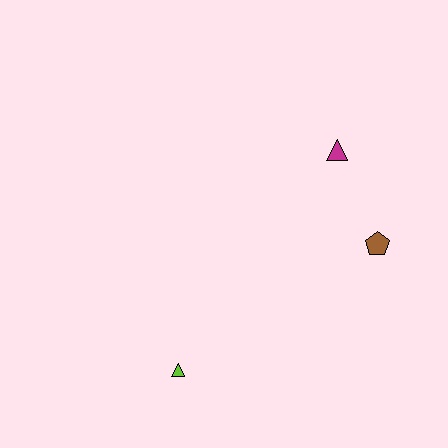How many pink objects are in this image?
There are no pink objects.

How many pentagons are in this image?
There is 1 pentagon.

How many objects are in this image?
There are 3 objects.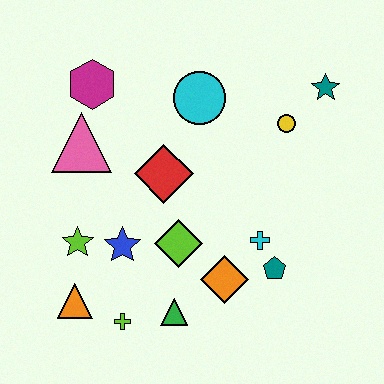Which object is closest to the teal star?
The yellow circle is closest to the teal star.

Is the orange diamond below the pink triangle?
Yes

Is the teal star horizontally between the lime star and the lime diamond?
No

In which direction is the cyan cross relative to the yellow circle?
The cyan cross is below the yellow circle.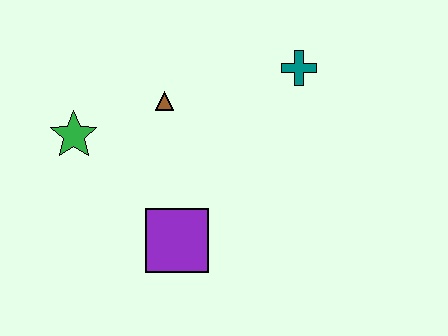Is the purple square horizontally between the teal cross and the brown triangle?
Yes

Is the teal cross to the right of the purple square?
Yes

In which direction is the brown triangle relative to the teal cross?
The brown triangle is to the left of the teal cross.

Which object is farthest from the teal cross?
The green star is farthest from the teal cross.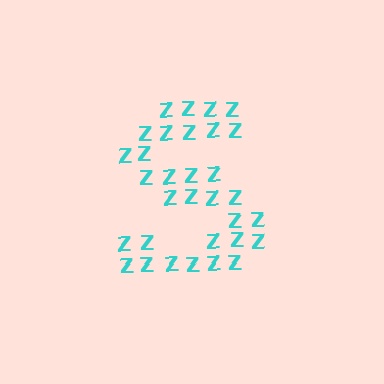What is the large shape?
The large shape is the letter S.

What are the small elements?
The small elements are letter Z's.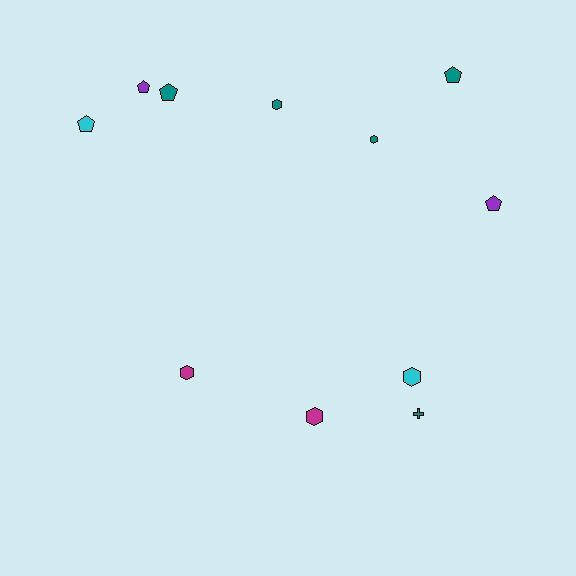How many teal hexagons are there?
There are 2 teal hexagons.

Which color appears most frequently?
Teal, with 5 objects.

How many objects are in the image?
There are 11 objects.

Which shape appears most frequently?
Pentagon, with 5 objects.